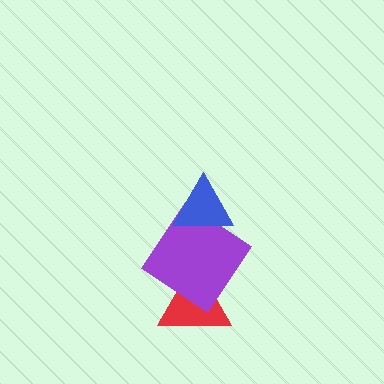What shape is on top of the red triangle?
The purple diamond is on top of the red triangle.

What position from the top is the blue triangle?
The blue triangle is 1st from the top.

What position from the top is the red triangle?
The red triangle is 3rd from the top.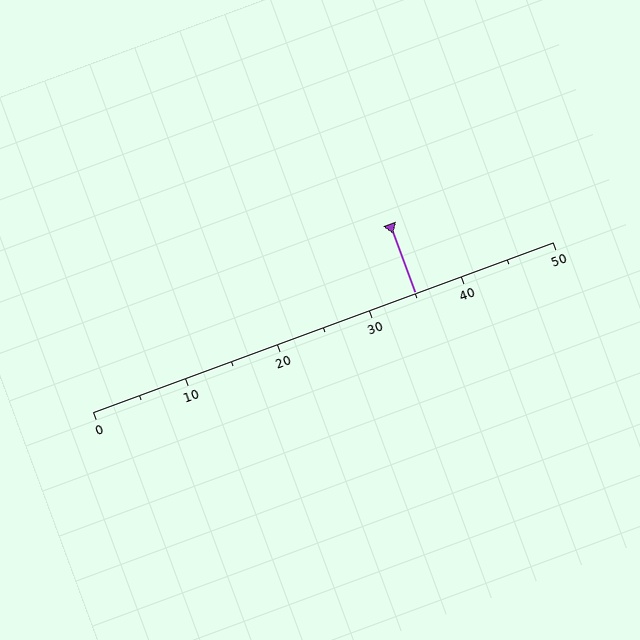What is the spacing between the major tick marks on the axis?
The major ticks are spaced 10 apart.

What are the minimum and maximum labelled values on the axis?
The axis runs from 0 to 50.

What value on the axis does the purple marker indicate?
The marker indicates approximately 35.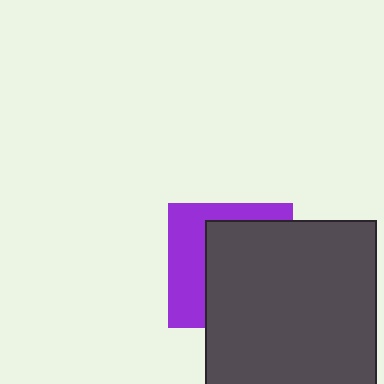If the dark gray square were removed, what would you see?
You would see the complete purple square.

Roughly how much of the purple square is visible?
A small part of it is visible (roughly 39%).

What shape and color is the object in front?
The object in front is a dark gray square.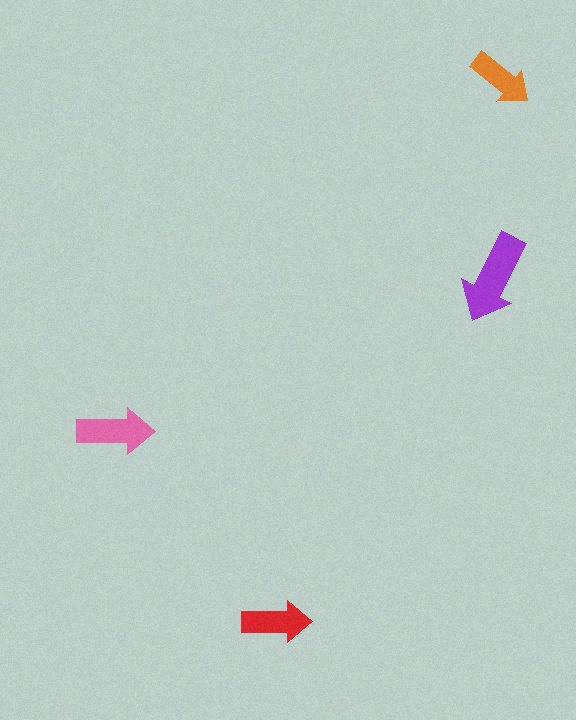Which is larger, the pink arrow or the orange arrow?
The pink one.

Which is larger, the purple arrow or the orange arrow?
The purple one.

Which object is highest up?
The orange arrow is topmost.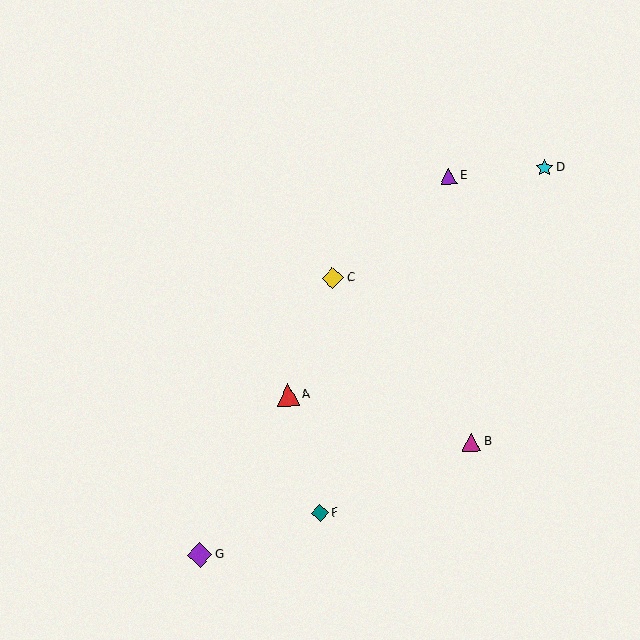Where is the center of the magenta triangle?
The center of the magenta triangle is at (471, 442).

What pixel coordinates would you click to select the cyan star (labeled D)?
Click at (545, 168) to select the cyan star D.